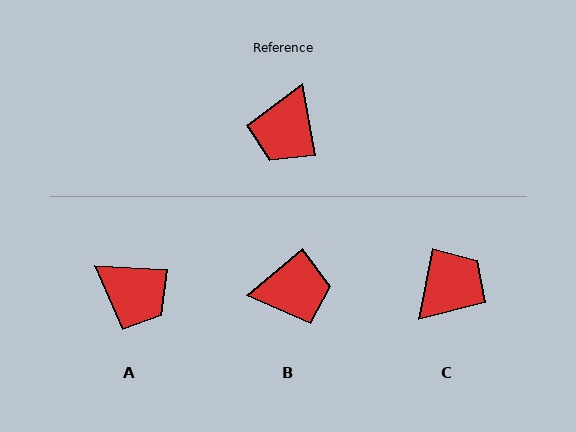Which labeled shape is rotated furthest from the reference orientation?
C, about 158 degrees away.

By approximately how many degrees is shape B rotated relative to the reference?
Approximately 119 degrees counter-clockwise.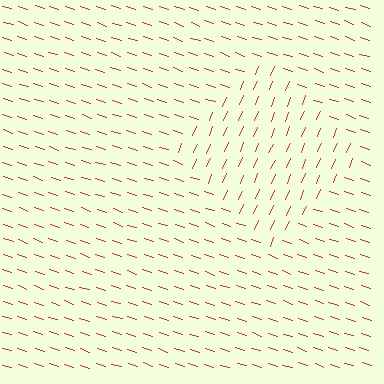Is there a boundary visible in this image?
Yes, there is a texture boundary formed by a change in line orientation.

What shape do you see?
I see a diamond.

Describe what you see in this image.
The image is filled with small red line segments. A diamond region in the image has lines oriented differently from the surrounding lines, creating a visible texture boundary.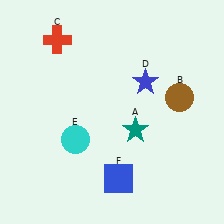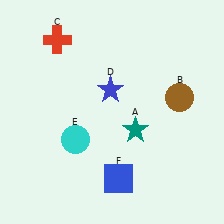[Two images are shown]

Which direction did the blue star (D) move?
The blue star (D) moved left.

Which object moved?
The blue star (D) moved left.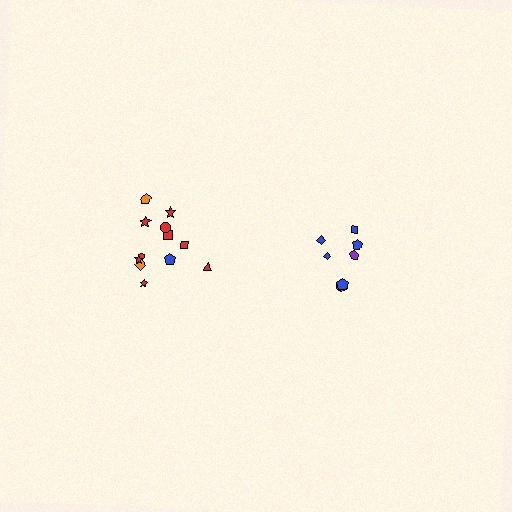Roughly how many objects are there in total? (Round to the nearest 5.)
Roughly 20 objects in total.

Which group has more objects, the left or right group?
The left group.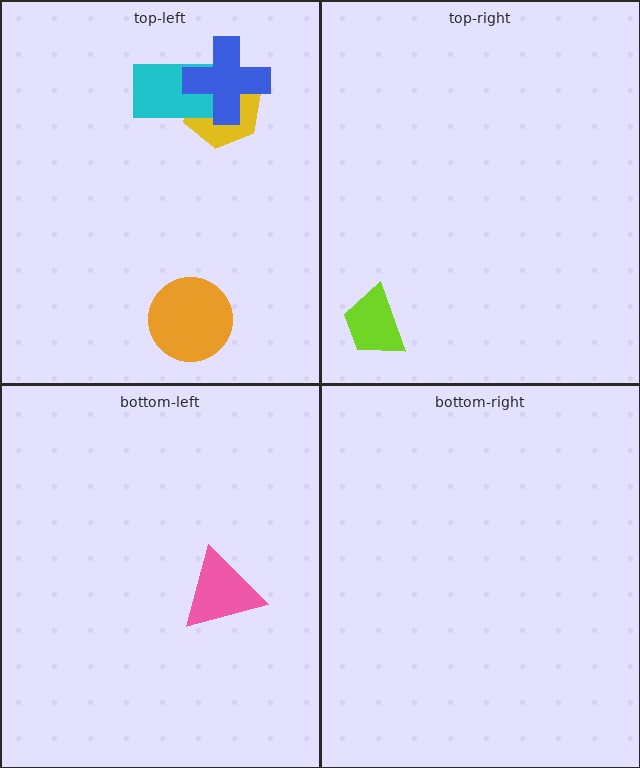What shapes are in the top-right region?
The lime trapezoid.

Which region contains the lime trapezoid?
The top-right region.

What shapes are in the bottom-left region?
The pink triangle.